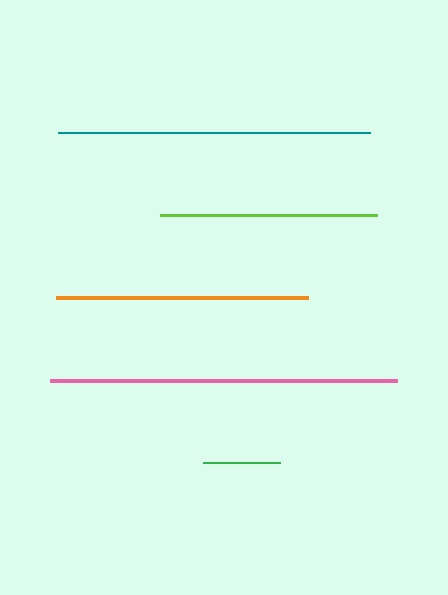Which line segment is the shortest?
The green line is the shortest at approximately 77 pixels.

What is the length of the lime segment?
The lime segment is approximately 218 pixels long.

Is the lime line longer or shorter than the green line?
The lime line is longer than the green line.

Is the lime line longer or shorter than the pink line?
The pink line is longer than the lime line.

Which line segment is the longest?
The pink line is the longest at approximately 347 pixels.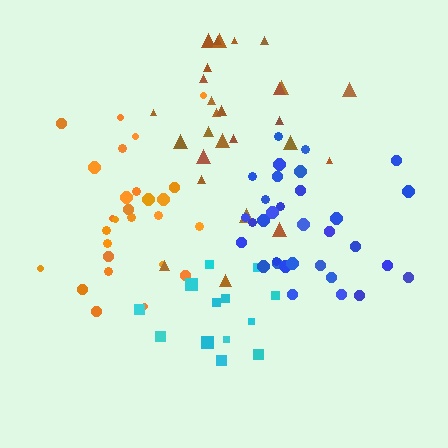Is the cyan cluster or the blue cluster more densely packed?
Blue.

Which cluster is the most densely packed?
Blue.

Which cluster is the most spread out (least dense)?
Brown.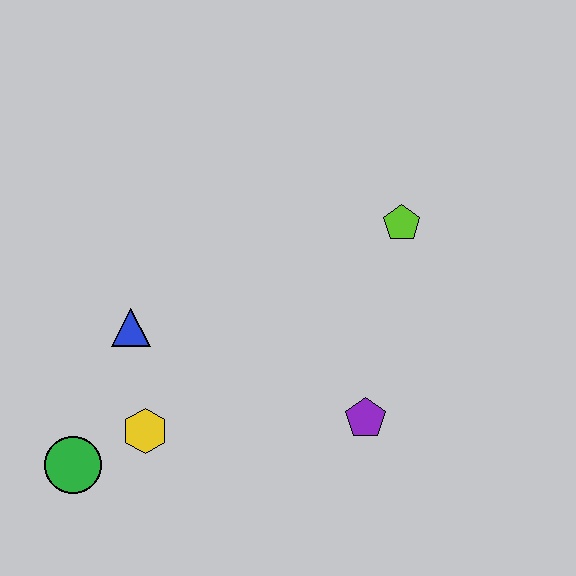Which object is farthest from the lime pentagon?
The green circle is farthest from the lime pentagon.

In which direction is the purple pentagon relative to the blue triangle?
The purple pentagon is to the right of the blue triangle.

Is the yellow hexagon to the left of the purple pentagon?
Yes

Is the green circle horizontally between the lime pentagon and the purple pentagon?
No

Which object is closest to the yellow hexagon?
The green circle is closest to the yellow hexagon.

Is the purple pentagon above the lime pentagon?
No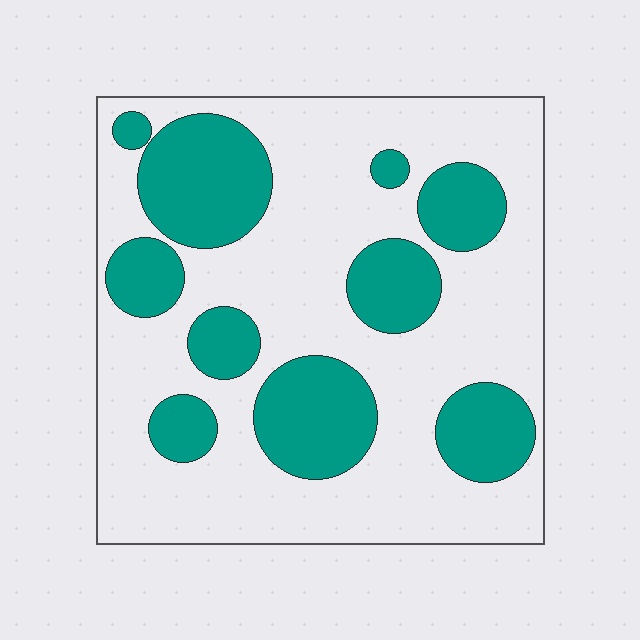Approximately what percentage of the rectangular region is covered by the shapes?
Approximately 30%.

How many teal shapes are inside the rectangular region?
10.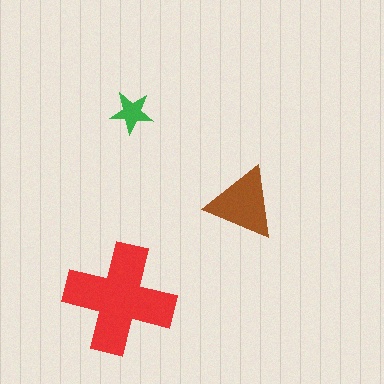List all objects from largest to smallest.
The red cross, the brown triangle, the green star.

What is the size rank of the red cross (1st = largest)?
1st.